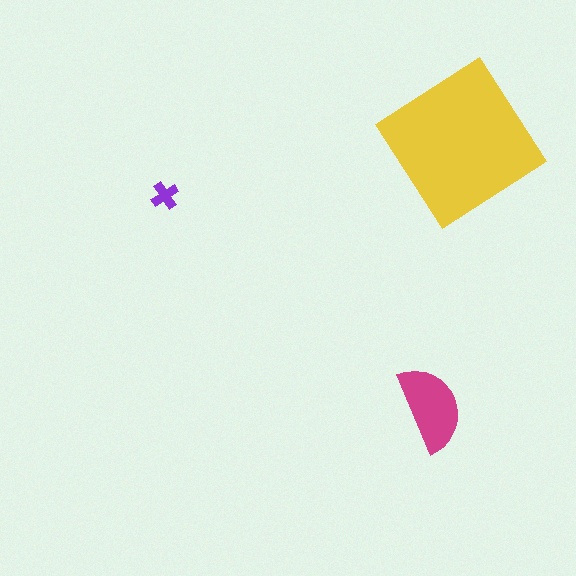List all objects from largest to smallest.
The yellow diamond, the magenta semicircle, the purple cross.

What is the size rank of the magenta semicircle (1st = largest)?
2nd.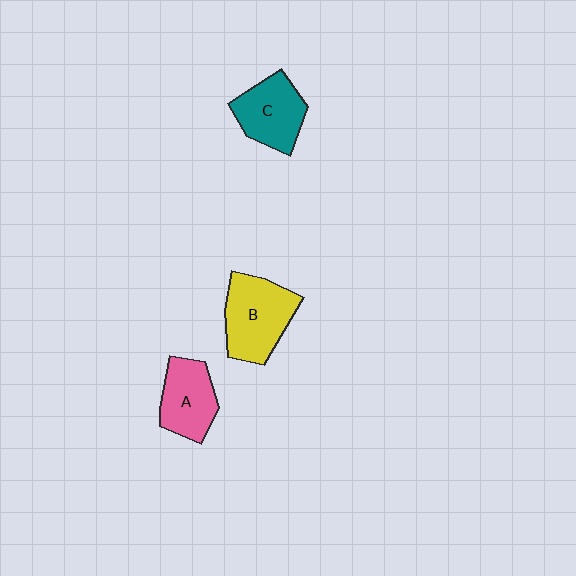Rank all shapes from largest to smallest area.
From largest to smallest: B (yellow), C (teal), A (pink).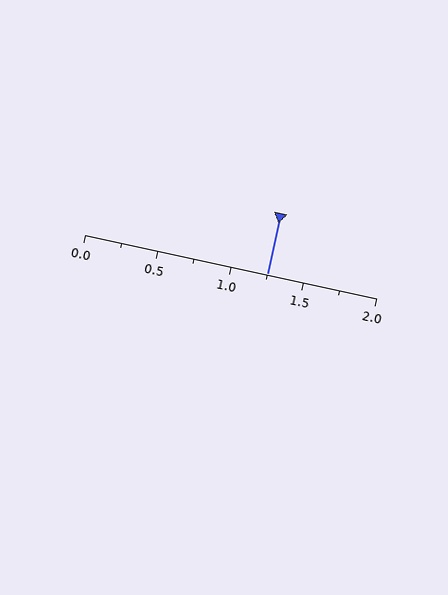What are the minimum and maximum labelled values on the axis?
The axis runs from 0.0 to 2.0.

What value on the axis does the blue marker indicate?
The marker indicates approximately 1.25.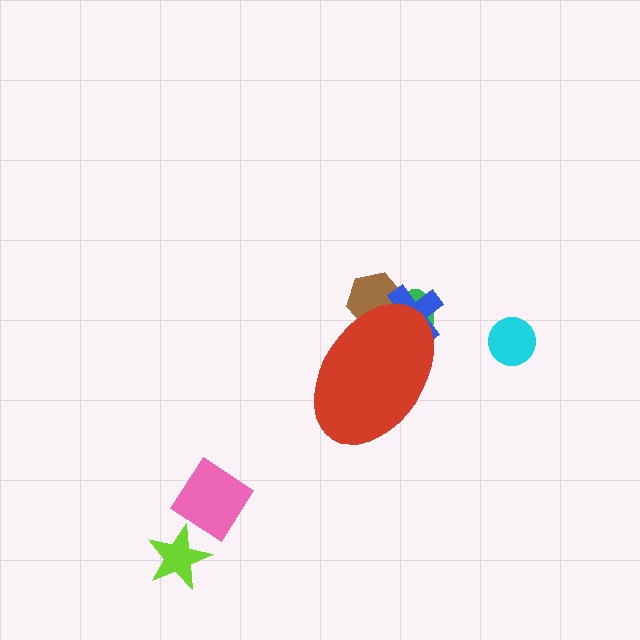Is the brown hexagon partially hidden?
Yes, the brown hexagon is partially hidden behind the red ellipse.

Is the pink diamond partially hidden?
No, the pink diamond is fully visible.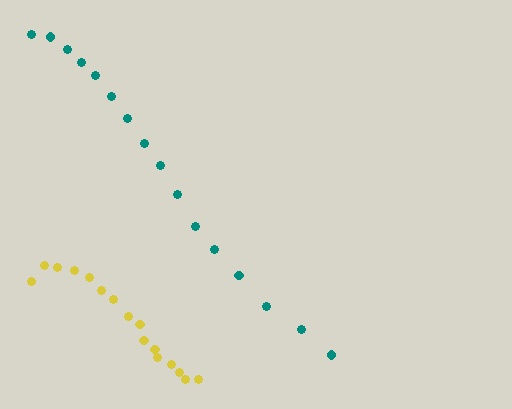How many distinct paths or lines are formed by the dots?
There are 2 distinct paths.